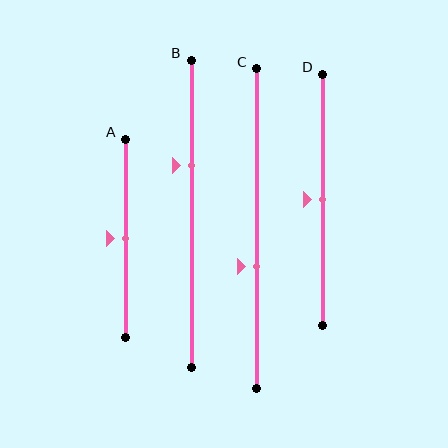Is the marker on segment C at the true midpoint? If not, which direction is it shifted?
No, the marker on segment C is shifted downward by about 12% of the segment length.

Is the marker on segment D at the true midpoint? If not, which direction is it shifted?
Yes, the marker on segment D is at the true midpoint.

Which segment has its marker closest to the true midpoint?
Segment A has its marker closest to the true midpoint.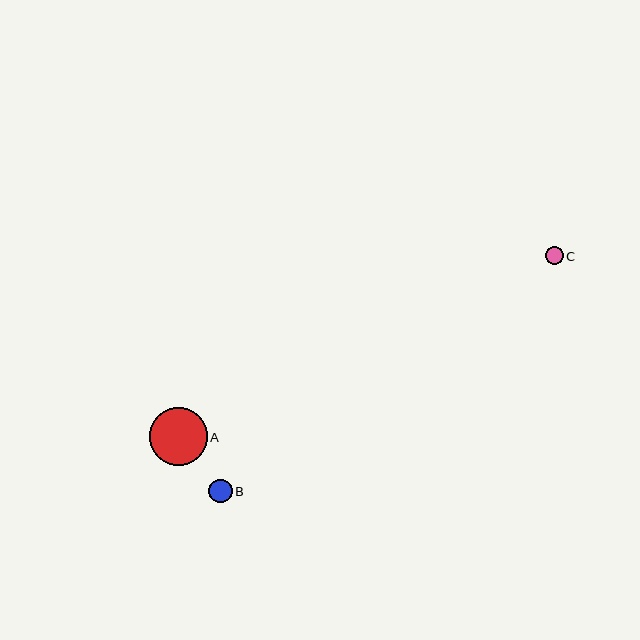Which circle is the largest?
Circle A is the largest with a size of approximately 57 pixels.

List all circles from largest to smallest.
From largest to smallest: A, B, C.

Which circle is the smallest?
Circle C is the smallest with a size of approximately 17 pixels.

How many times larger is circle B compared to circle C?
Circle B is approximately 1.4 times the size of circle C.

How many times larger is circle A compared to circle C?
Circle A is approximately 3.3 times the size of circle C.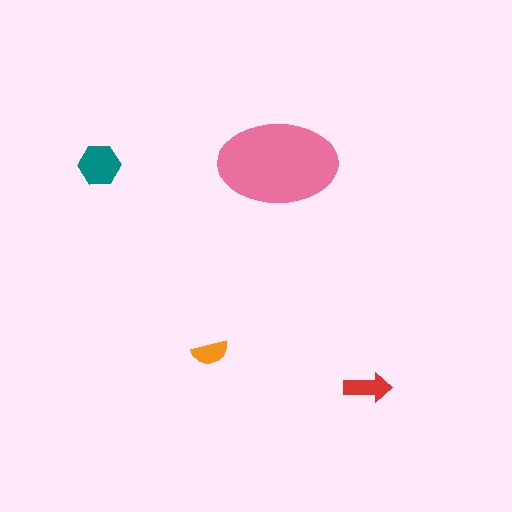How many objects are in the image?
There are 4 objects in the image.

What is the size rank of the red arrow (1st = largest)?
3rd.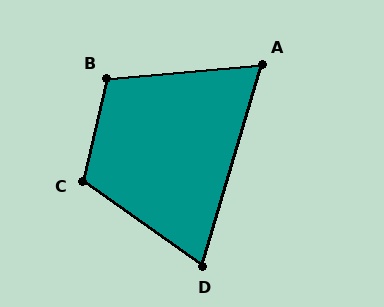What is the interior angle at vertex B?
Approximately 108 degrees (obtuse).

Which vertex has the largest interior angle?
C, at approximately 112 degrees.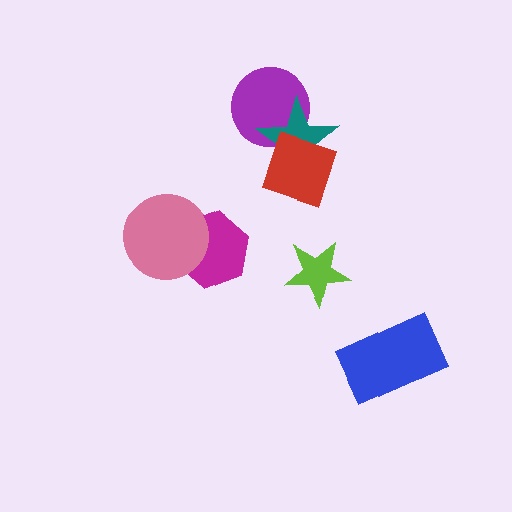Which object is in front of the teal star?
The red square is in front of the teal star.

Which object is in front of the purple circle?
The teal star is in front of the purple circle.